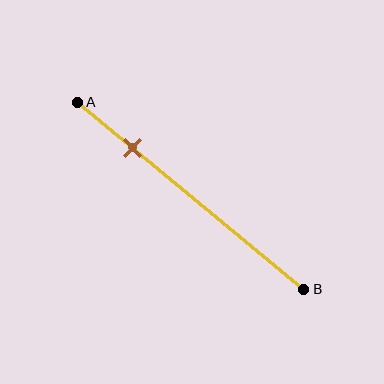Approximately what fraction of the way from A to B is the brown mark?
The brown mark is approximately 25% of the way from A to B.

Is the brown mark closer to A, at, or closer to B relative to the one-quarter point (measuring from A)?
The brown mark is approximately at the one-quarter point of segment AB.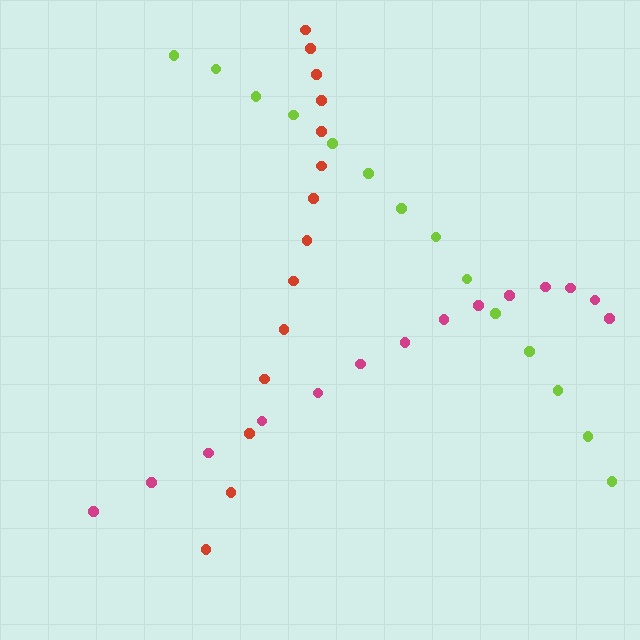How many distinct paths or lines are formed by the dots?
There are 3 distinct paths.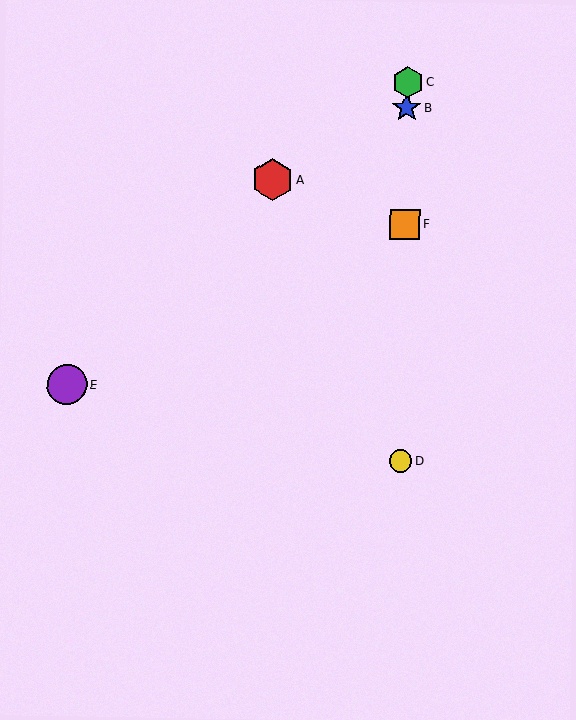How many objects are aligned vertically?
4 objects (B, C, D, F) are aligned vertically.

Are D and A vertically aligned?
No, D is at x≈401 and A is at x≈273.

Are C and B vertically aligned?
Yes, both are at x≈407.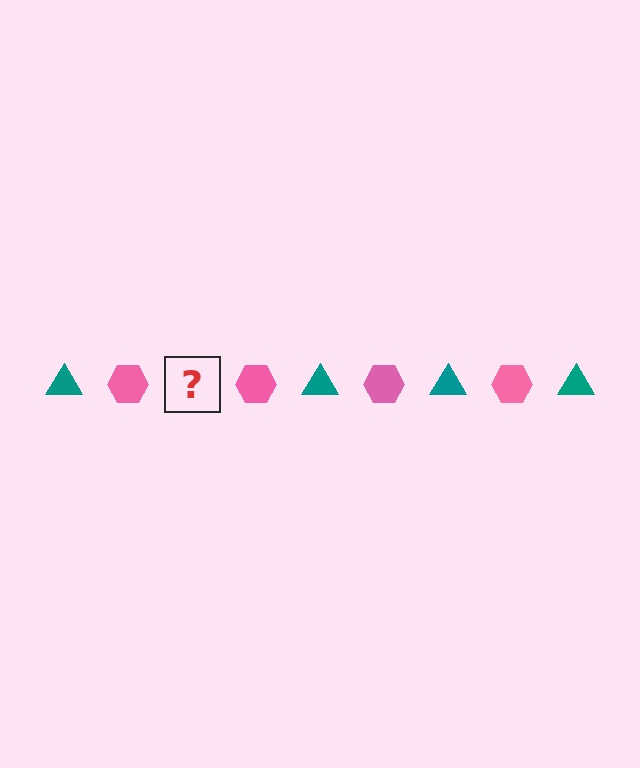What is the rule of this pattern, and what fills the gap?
The rule is that the pattern alternates between teal triangle and pink hexagon. The gap should be filled with a teal triangle.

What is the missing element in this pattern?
The missing element is a teal triangle.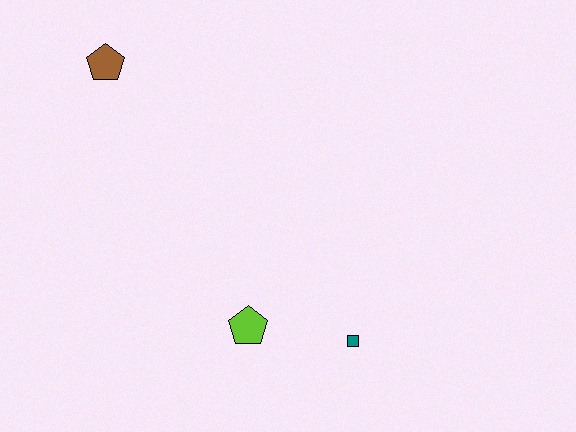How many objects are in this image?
There are 3 objects.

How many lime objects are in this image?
There is 1 lime object.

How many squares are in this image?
There is 1 square.